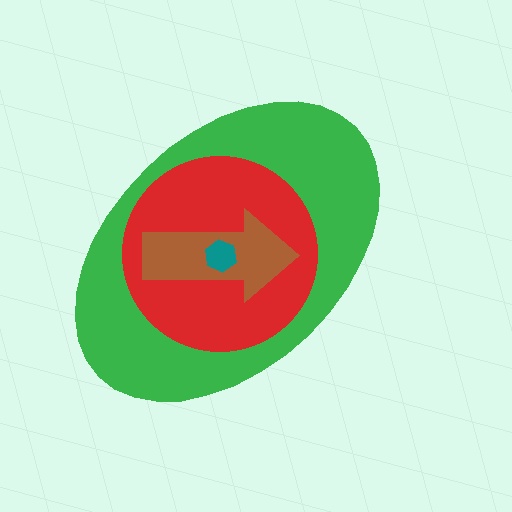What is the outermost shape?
The green ellipse.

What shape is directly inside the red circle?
The brown arrow.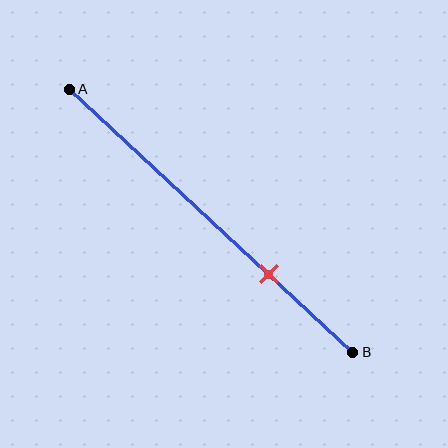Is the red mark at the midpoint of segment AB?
No, the mark is at about 70% from A, not at the 50% midpoint.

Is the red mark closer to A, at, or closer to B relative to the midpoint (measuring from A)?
The red mark is closer to point B than the midpoint of segment AB.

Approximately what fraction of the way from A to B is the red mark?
The red mark is approximately 70% of the way from A to B.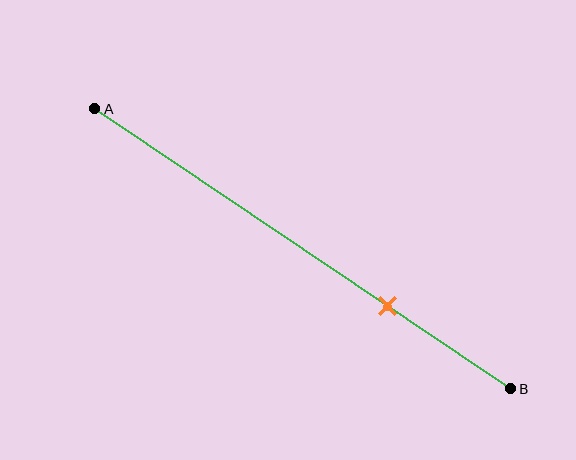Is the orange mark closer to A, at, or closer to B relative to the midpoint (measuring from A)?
The orange mark is closer to point B than the midpoint of segment AB.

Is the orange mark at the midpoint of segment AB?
No, the mark is at about 70% from A, not at the 50% midpoint.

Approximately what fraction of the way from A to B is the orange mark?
The orange mark is approximately 70% of the way from A to B.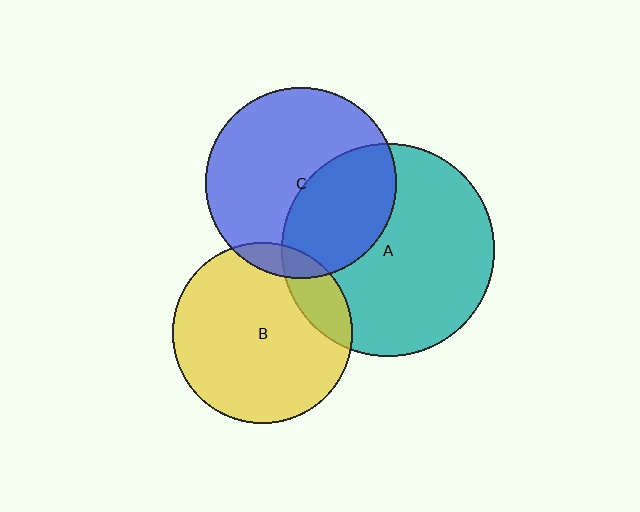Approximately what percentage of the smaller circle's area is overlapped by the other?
Approximately 10%.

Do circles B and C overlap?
Yes.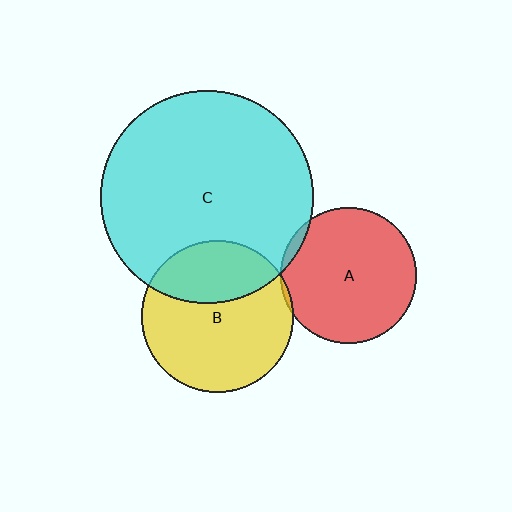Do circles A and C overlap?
Yes.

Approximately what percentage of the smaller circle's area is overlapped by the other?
Approximately 5%.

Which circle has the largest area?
Circle C (cyan).